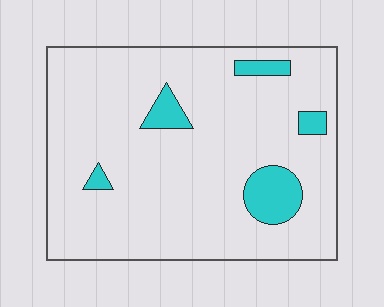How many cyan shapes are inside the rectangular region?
5.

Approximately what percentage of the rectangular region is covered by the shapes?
Approximately 10%.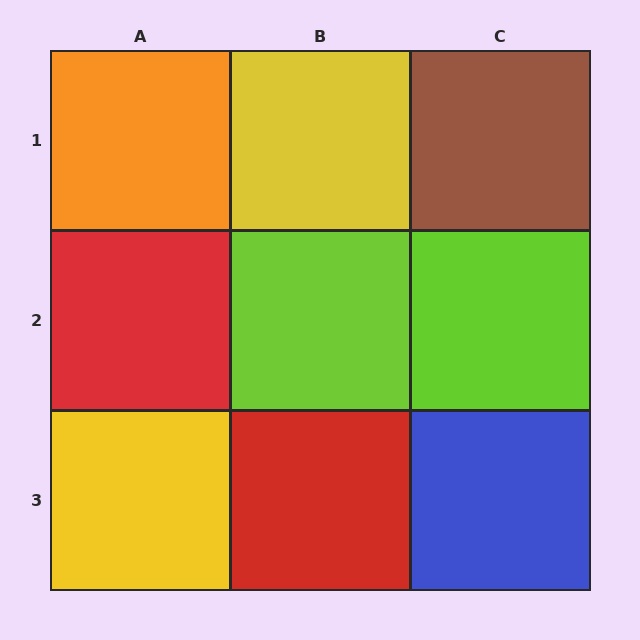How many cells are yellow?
2 cells are yellow.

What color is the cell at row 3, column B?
Red.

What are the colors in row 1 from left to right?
Orange, yellow, brown.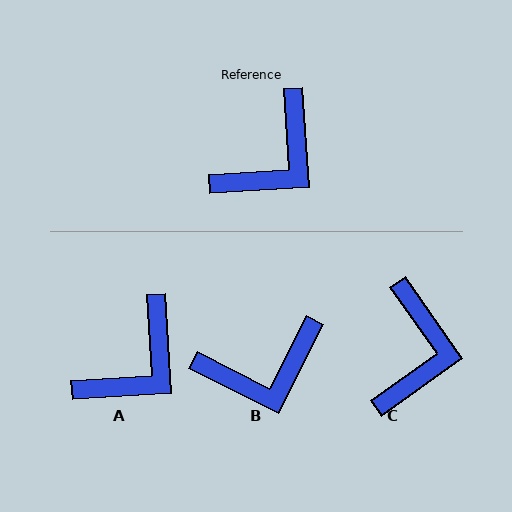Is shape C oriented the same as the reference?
No, it is off by about 32 degrees.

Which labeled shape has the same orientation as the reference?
A.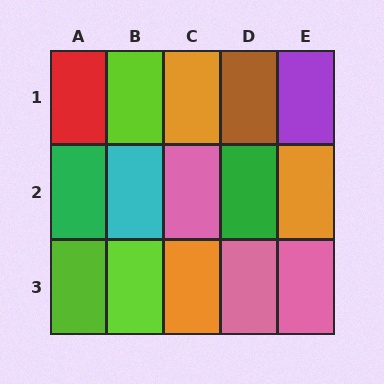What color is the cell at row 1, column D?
Brown.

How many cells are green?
2 cells are green.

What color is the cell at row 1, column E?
Purple.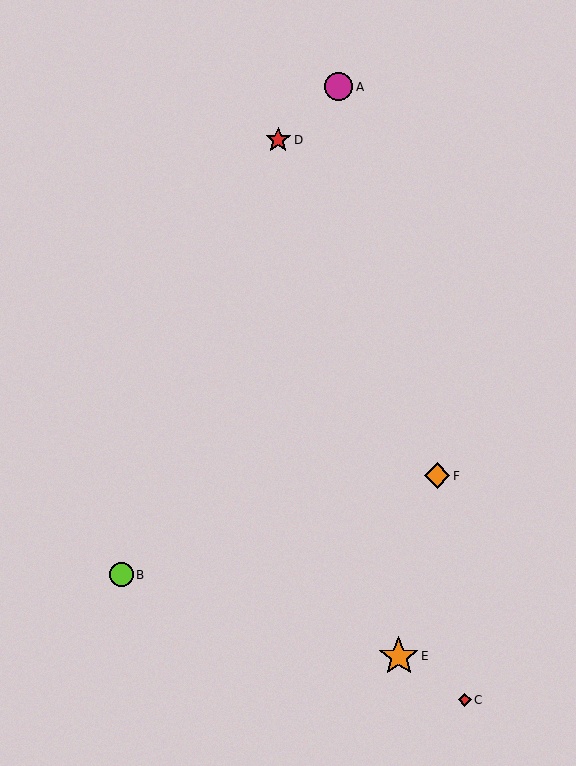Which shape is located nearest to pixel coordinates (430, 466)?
The orange diamond (labeled F) at (437, 476) is nearest to that location.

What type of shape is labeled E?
Shape E is an orange star.